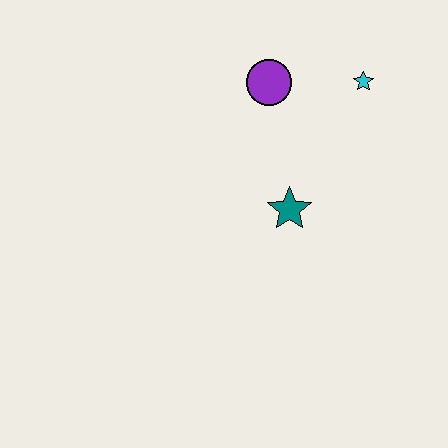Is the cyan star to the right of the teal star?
Yes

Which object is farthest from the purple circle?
The teal star is farthest from the purple circle.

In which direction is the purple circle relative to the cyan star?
The purple circle is to the left of the cyan star.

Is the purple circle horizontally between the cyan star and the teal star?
No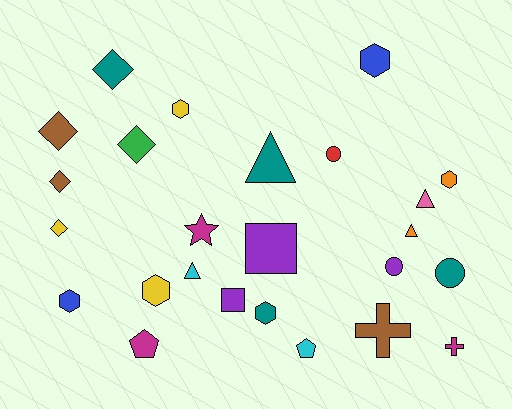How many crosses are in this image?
There are 2 crosses.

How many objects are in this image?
There are 25 objects.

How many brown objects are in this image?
There are 3 brown objects.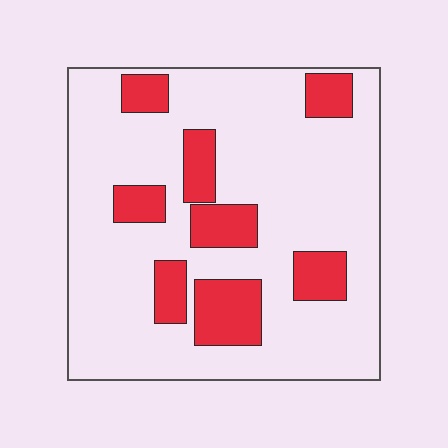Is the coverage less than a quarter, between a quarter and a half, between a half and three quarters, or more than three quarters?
Less than a quarter.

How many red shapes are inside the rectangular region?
8.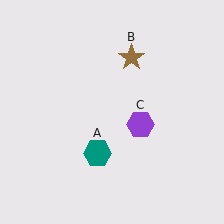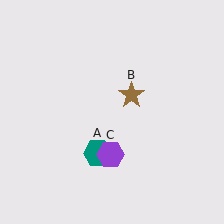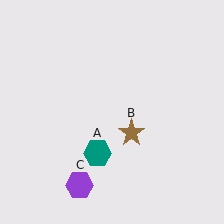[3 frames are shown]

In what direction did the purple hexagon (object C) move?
The purple hexagon (object C) moved down and to the left.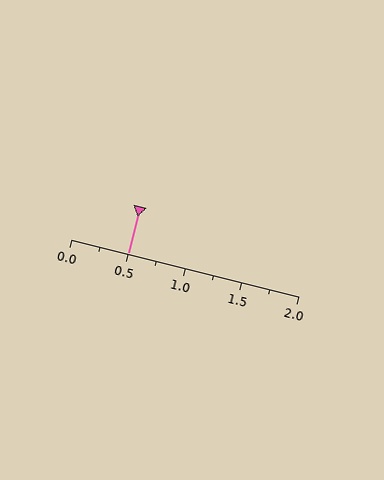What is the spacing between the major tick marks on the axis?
The major ticks are spaced 0.5 apart.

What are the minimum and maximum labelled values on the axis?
The axis runs from 0.0 to 2.0.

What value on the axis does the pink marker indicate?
The marker indicates approximately 0.5.